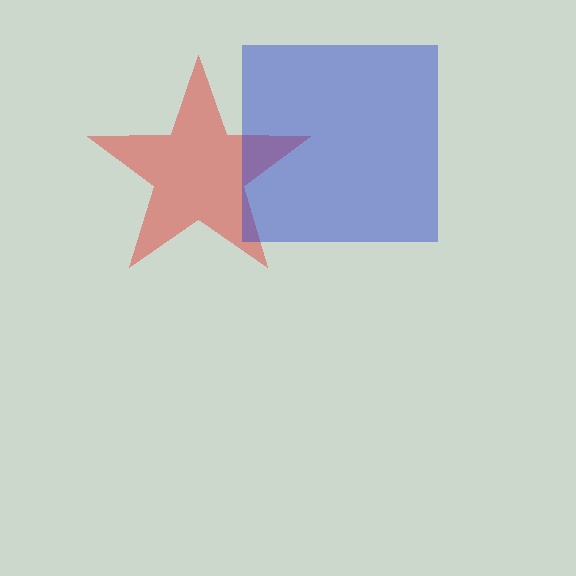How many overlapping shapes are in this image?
There are 2 overlapping shapes in the image.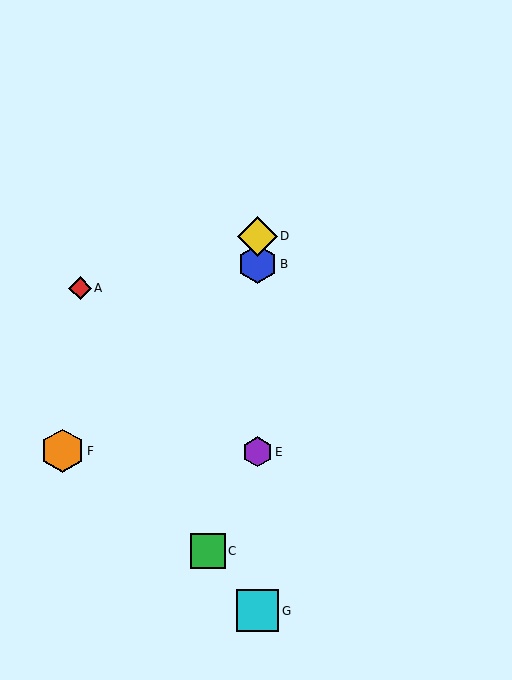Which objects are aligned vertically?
Objects B, D, E, G are aligned vertically.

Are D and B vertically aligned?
Yes, both are at x≈257.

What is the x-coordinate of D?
Object D is at x≈257.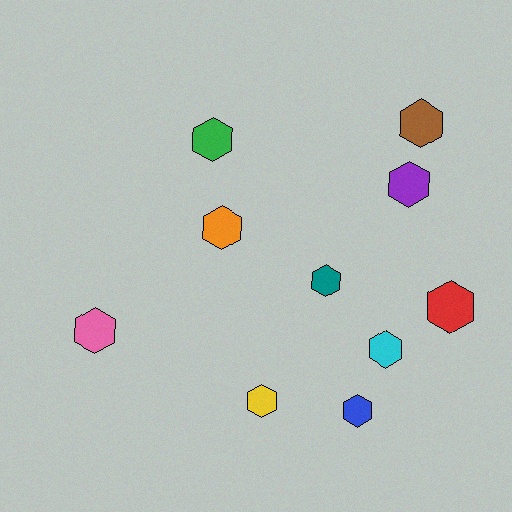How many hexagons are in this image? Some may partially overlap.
There are 10 hexagons.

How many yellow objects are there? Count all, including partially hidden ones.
There is 1 yellow object.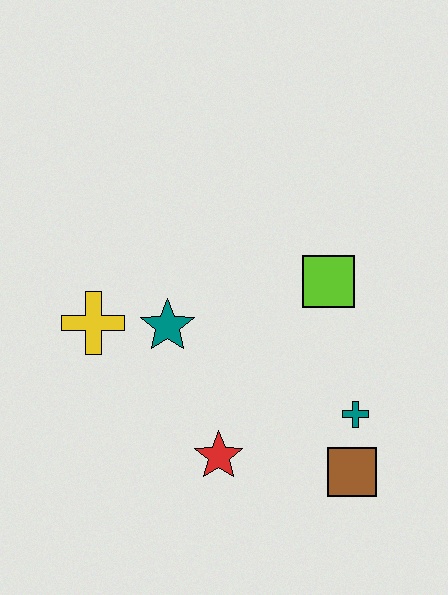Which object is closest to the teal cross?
The brown square is closest to the teal cross.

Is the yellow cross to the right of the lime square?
No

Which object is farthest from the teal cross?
The yellow cross is farthest from the teal cross.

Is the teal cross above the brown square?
Yes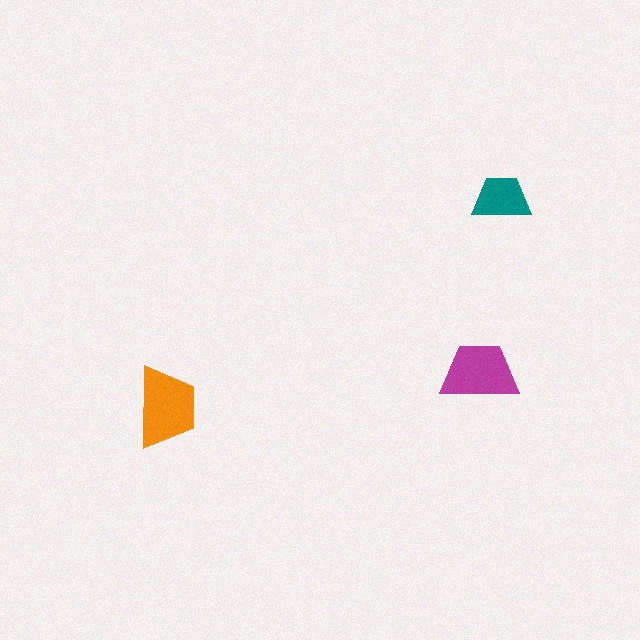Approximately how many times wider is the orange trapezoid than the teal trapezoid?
About 1.5 times wider.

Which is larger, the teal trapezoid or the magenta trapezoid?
The magenta one.